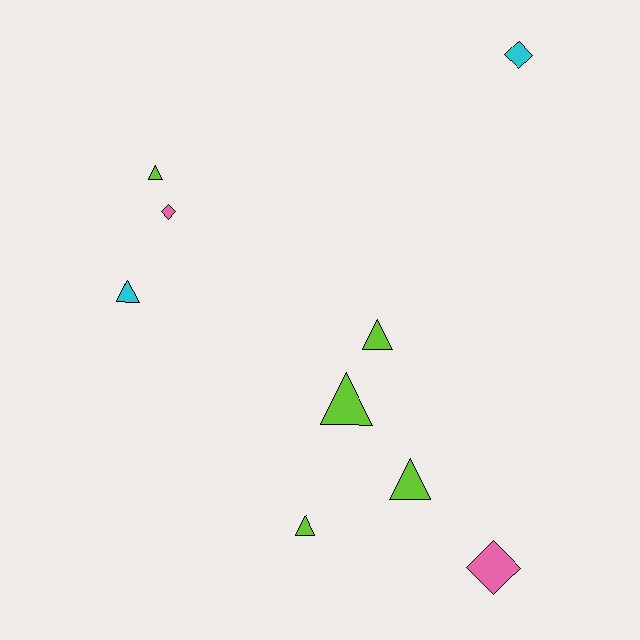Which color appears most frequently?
Lime, with 5 objects.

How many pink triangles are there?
There are no pink triangles.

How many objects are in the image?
There are 9 objects.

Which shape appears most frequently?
Triangle, with 6 objects.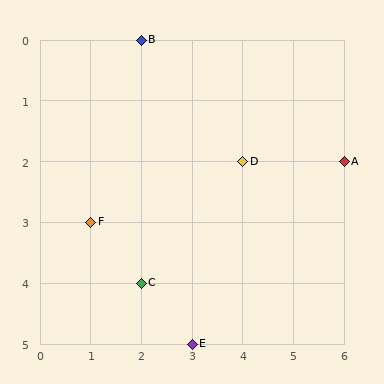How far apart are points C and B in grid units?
Points C and B are 4 rows apart.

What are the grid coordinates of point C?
Point C is at grid coordinates (2, 4).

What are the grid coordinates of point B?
Point B is at grid coordinates (2, 0).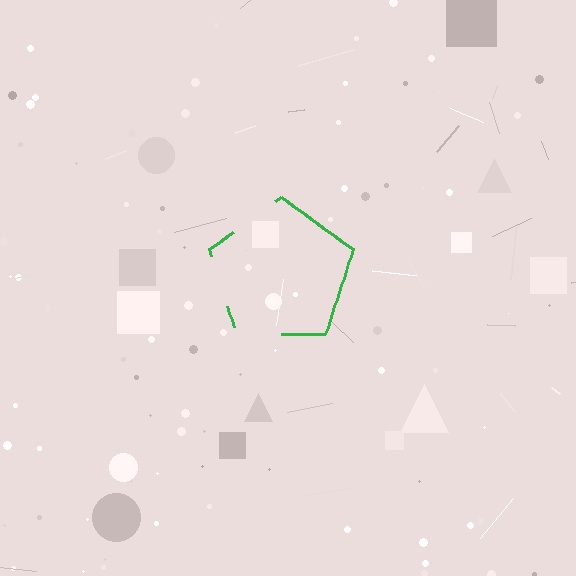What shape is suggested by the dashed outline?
The dashed outline suggests a pentagon.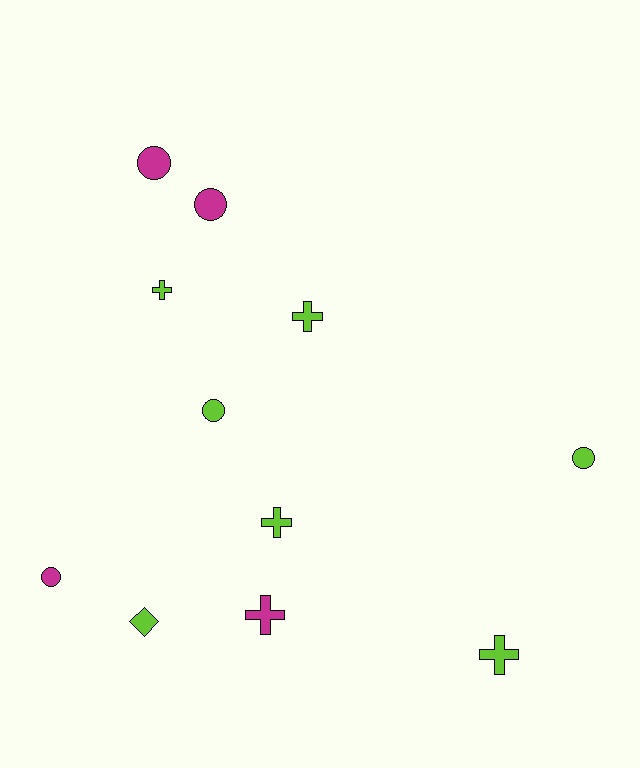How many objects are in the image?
There are 11 objects.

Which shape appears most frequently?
Circle, with 5 objects.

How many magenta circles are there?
There are 3 magenta circles.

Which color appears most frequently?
Lime, with 7 objects.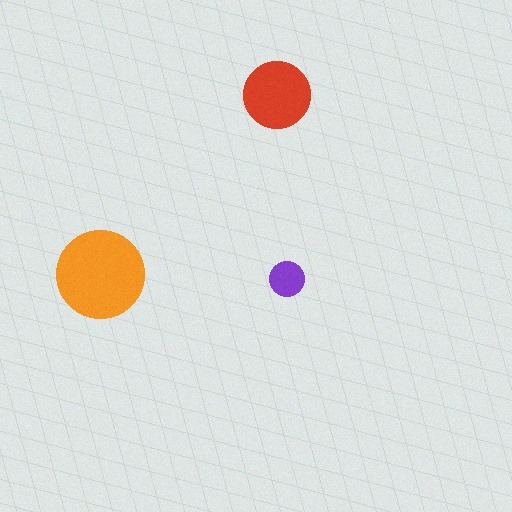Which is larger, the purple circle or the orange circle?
The orange one.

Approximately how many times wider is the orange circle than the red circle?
About 1.5 times wider.